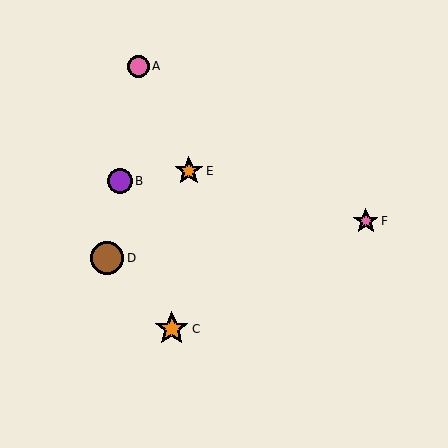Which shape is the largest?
The orange star (labeled C) is the largest.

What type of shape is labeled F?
Shape F is a pink star.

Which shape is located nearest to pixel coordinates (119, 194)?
The purple circle (labeled B) at (120, 181) is nearest to that location.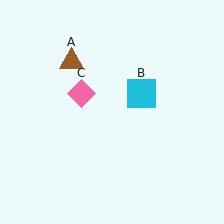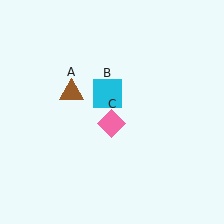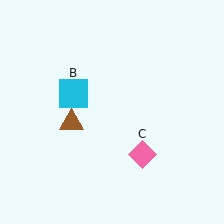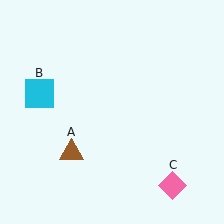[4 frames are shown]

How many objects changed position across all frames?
3 objects changed position: brown triangle (object A), cyan square (object B), pink diamond (object C).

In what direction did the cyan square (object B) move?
The cyan square (object B) moved left.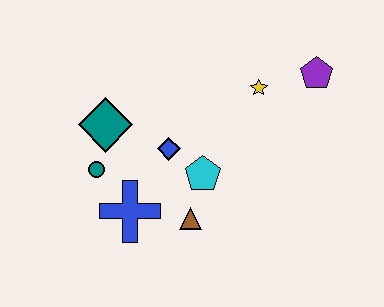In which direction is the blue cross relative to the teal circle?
The blue cross is below the teal circle.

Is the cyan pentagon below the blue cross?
No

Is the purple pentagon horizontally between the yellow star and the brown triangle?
No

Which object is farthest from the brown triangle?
The purple pentagon is farthest from the brown triangle.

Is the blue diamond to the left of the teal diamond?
No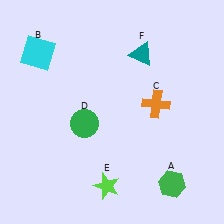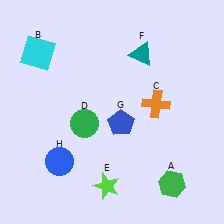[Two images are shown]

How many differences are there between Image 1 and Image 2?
There are 2 differences between the two images.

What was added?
A blue pentagon (G), a blue circle (H) were added in Image 2.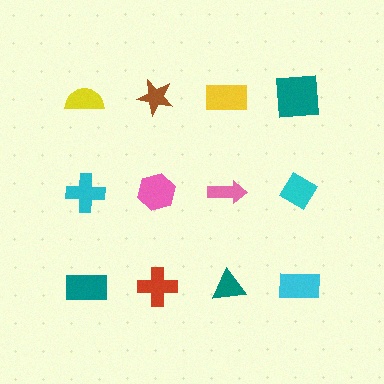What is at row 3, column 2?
A red cross.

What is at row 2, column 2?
A pink hexagon.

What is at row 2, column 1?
A cyan cross.